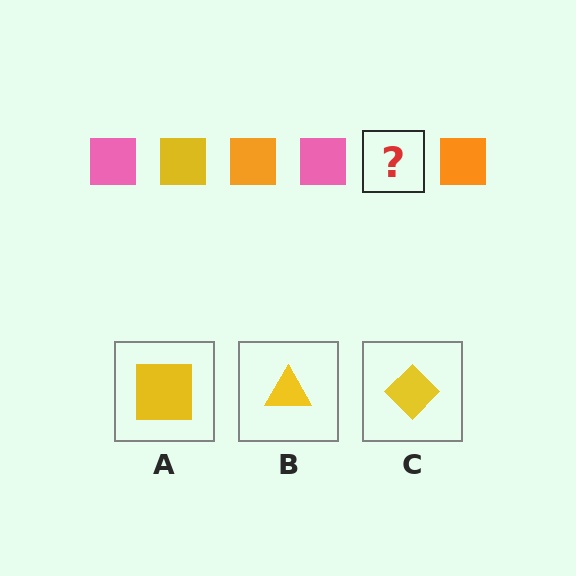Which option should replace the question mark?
Option A.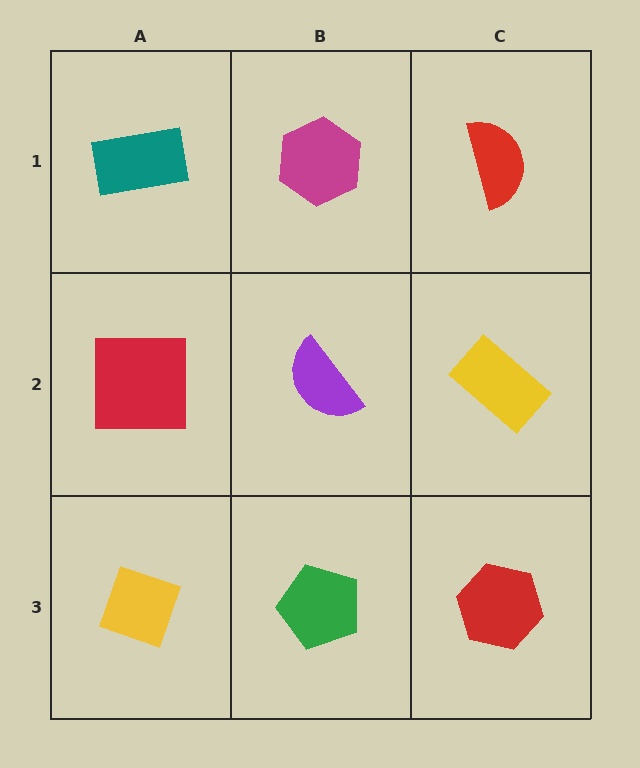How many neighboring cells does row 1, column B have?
3.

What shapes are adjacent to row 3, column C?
A yellow rectangle (row 2, column C), a green pentagon (row 3, column B).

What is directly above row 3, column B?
A purple semicircle.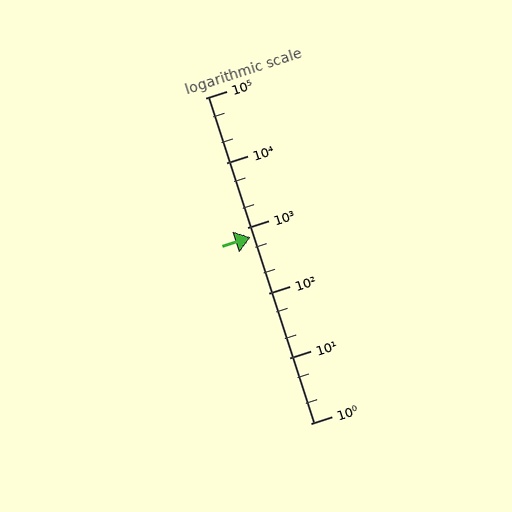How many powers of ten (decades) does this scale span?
The scale spans 5 decades, from 1 to 100000.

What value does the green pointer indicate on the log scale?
The pointer indicates approximately 730.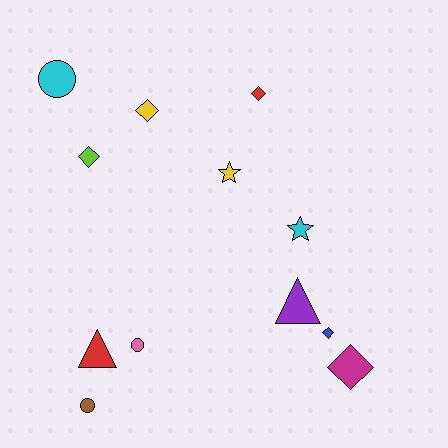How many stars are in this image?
There are 2 stars.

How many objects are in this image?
There are 12 objects.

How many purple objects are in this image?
There is 1 purple object.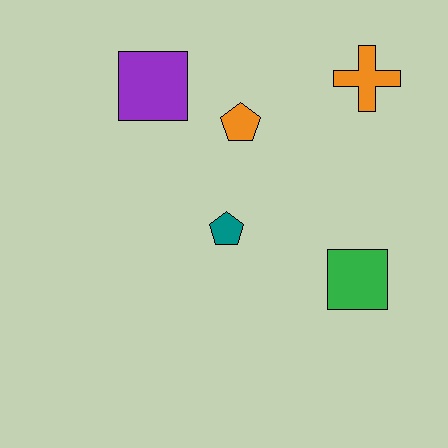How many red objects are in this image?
There are no red objects.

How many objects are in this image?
There are 5 objects.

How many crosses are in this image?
There is 1 cross.